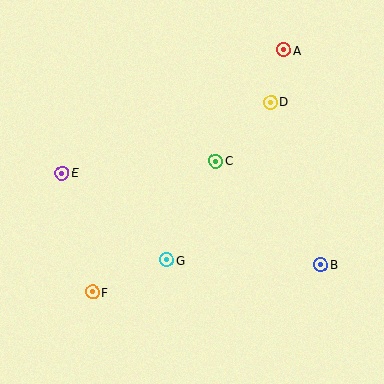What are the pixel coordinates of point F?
Point F is at (93, 292).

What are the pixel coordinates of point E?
Point E is at (62, 173).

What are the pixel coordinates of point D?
Point D is at (271, 102).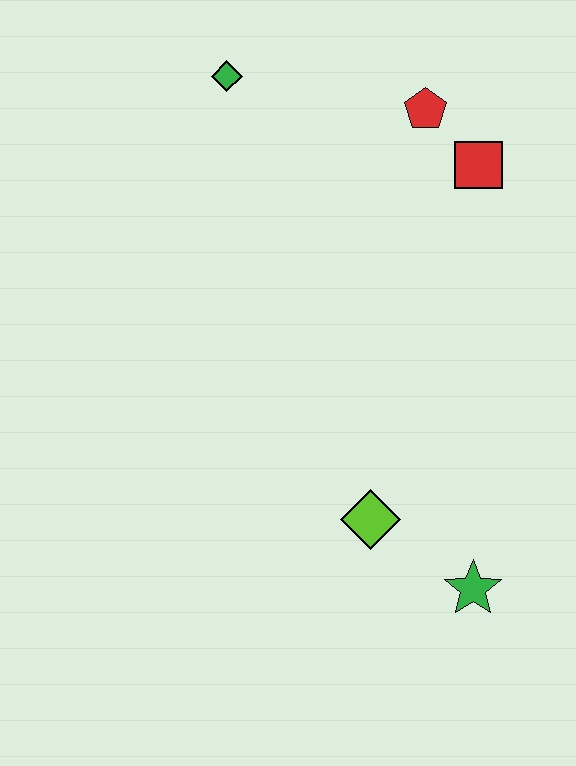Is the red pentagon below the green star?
No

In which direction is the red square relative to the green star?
The red square is above the green star.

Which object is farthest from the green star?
The green diamond is farthest from the green star.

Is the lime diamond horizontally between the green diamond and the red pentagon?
Yes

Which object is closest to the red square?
The red pentagon is closest to the red square.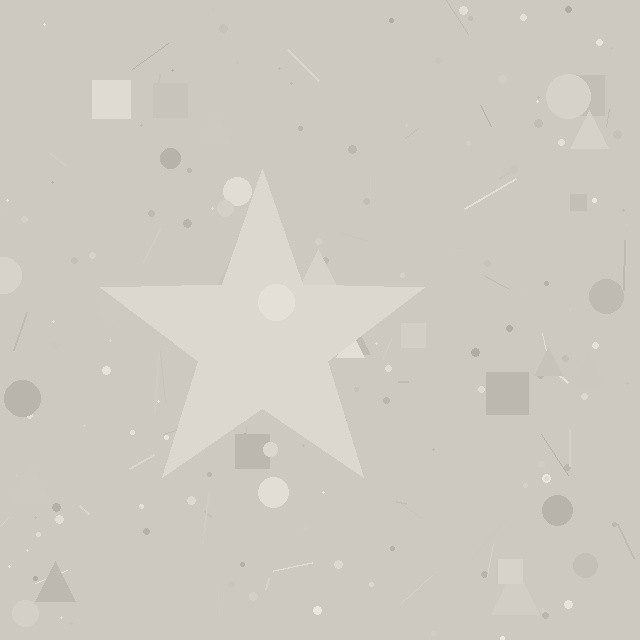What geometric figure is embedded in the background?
A star is embedded in the background.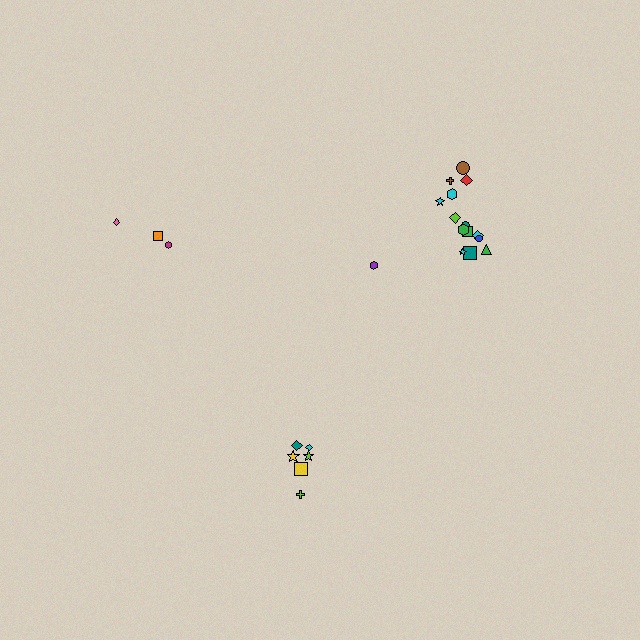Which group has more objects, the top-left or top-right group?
The top-right group.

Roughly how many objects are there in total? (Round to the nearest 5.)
Roughly 25 objects in total.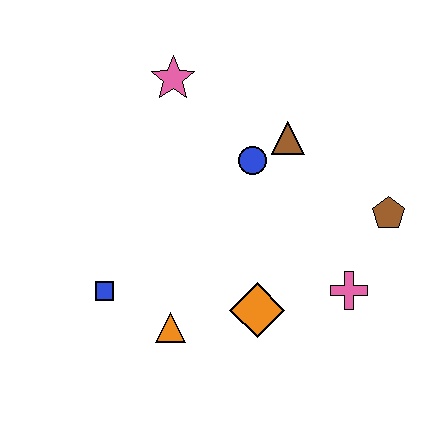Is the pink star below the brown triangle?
No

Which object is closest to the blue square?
The orange triangle is closest to the blue square.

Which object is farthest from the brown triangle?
The blue square is farthest from the brown triangle.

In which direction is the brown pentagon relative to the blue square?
The brown pentagon is to the right of the blue square.